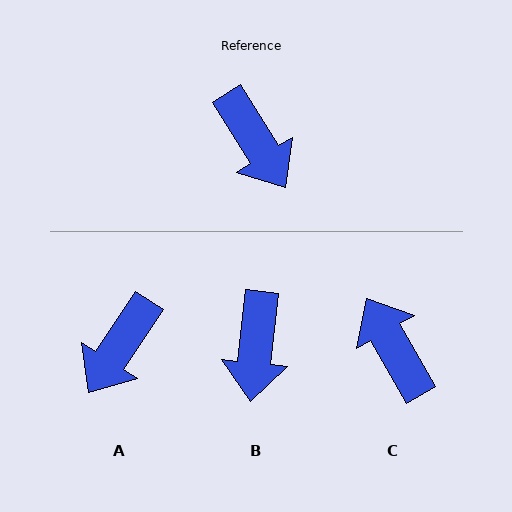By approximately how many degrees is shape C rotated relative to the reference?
Approximately 178 degrees counter-clockwise.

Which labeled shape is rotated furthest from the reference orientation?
C, about 178 degrees away.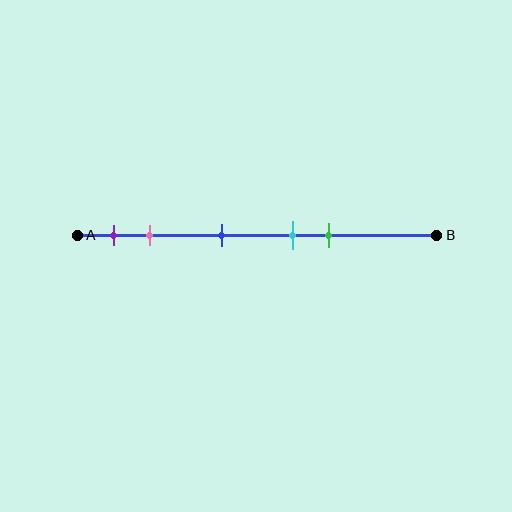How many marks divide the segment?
There are 5 marks dividing the segment.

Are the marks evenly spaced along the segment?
No, the marks are not evenly spaced.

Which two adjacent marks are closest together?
The cyan and green marks are the closest adjacent pair.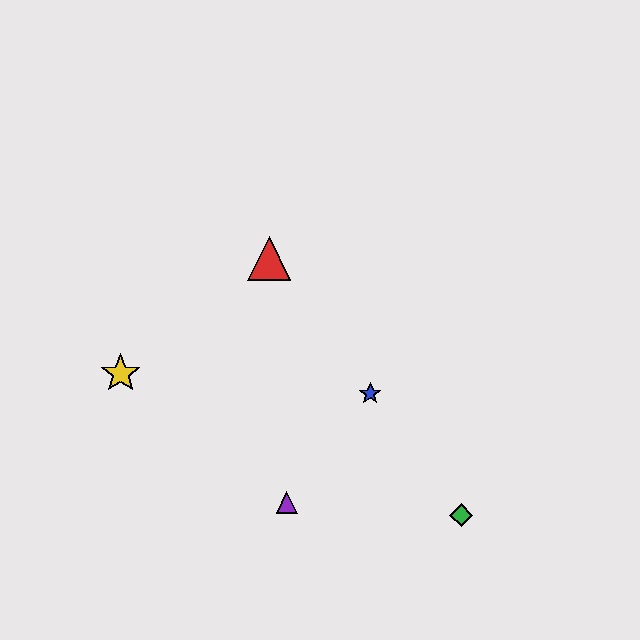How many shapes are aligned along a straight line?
3 shapes (the red triangle, the blue star, the green diamond) are aligned along a straight line.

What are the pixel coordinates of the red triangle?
The red triangle is at (269, 259).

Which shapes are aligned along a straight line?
The red triangle, the blue star, the green diamond are aligned along a straight line.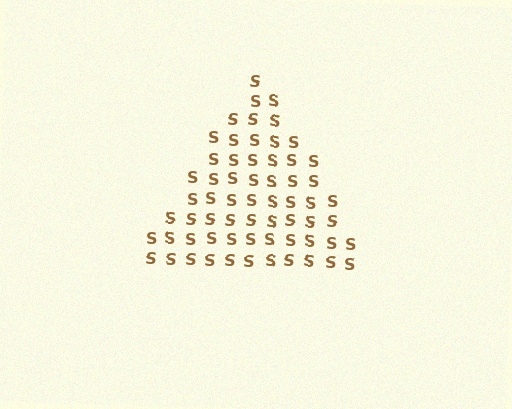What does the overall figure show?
The overall figure shows a triangle.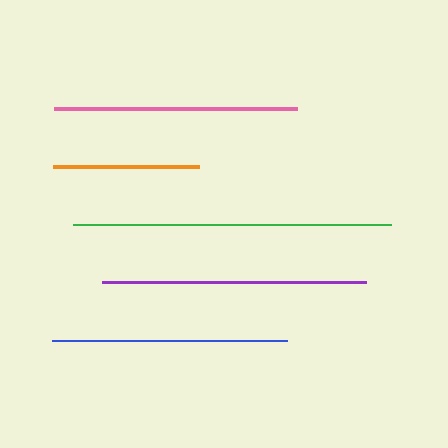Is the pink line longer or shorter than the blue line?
The pink line is longer than the blue line.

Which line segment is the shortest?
The orange line is the shortest at approximately 147 pixels.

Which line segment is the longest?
The green line is the longest at approximately 318 pixels.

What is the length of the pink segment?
The pink segment is approximately 243 pixels long.